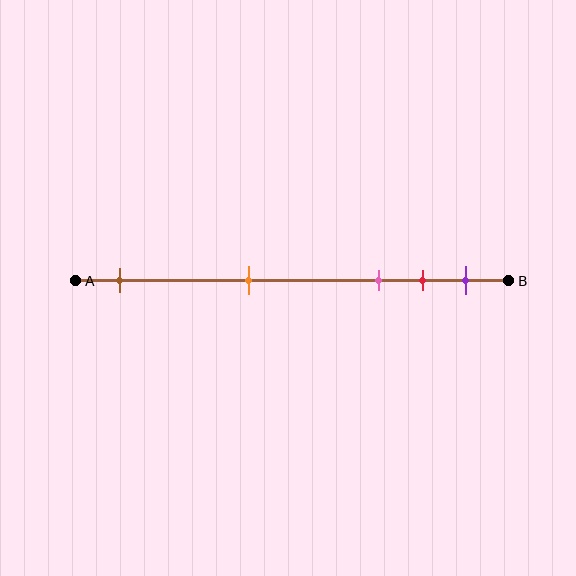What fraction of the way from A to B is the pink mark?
The pink mark is approximately 70% (0.7) of the way from A to B.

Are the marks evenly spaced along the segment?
No, the marks are not evenly spaced.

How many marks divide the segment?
There are 5 marks dividing the segment.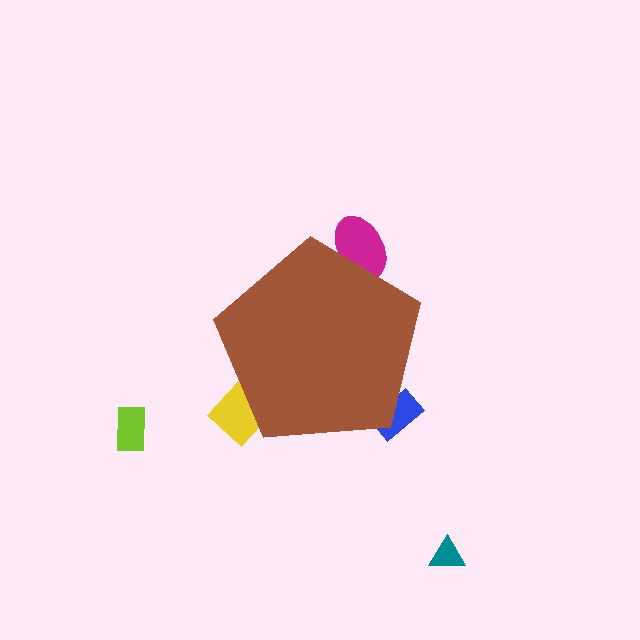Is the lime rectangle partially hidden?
No, the lime rectangle is fully visible.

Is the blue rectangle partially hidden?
Yes, the blue rectangle is partially hidden behind the brown pentagon.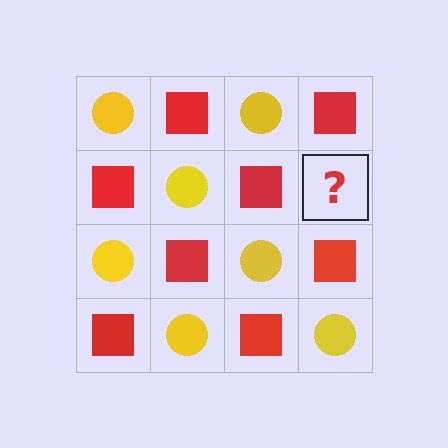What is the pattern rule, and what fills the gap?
The rule is that it alternates yellow circle and red square in a checkerboard pattern. The gap should be filled with a yellow circle.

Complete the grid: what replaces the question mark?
The question mark should be replaced with a yellow circle.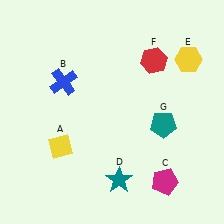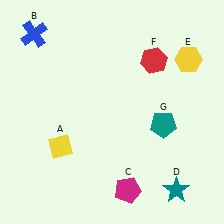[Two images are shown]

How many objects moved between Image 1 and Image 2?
3 objects moved between the two images.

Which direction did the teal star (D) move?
The teal star (D) moved right.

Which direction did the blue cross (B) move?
The blue cross (B) moved up.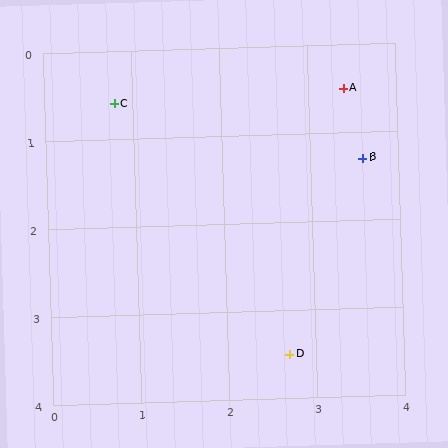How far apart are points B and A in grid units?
Points B and A are about 0.8 grid units apart.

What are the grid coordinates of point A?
Point A is at approximately (3.4, 0.5).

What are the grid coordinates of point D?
Point D is at approximately (2.7, 3.5).